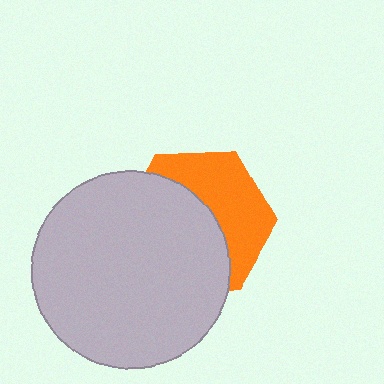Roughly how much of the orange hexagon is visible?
A small part of it is visible (roughly 44%).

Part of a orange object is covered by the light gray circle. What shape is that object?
It is a hexagon.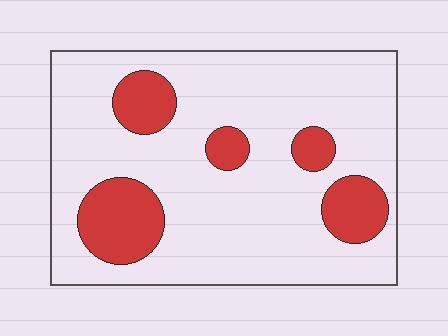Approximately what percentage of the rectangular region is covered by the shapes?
Approximately 20%.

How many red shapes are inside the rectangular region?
5.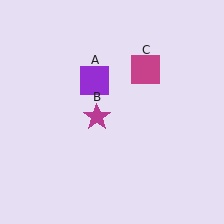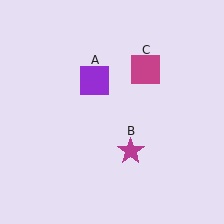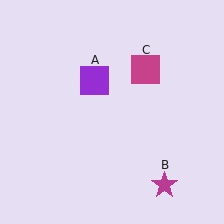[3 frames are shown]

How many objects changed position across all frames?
1 object changed position: magenta star (object B).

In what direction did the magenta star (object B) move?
The magenta star (object B) moved down and to the right.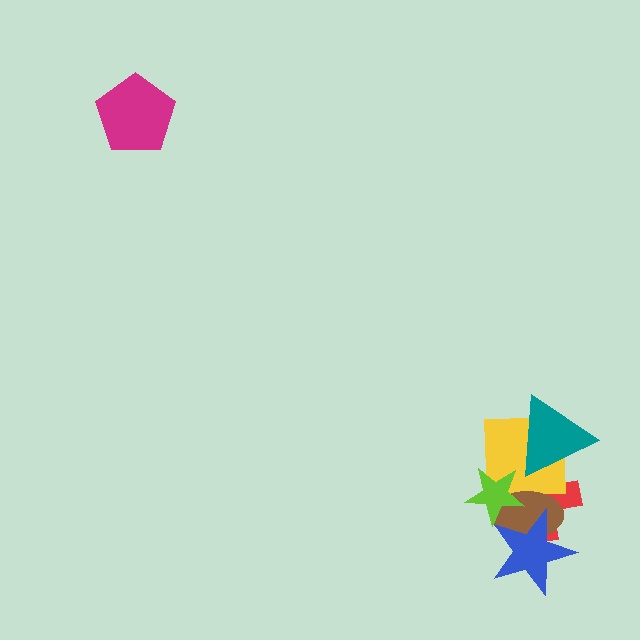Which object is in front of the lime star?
The blue star is in front of the lime star.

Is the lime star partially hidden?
Yes, it is partially covered by another shape.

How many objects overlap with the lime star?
4 objects overlap with the lime star.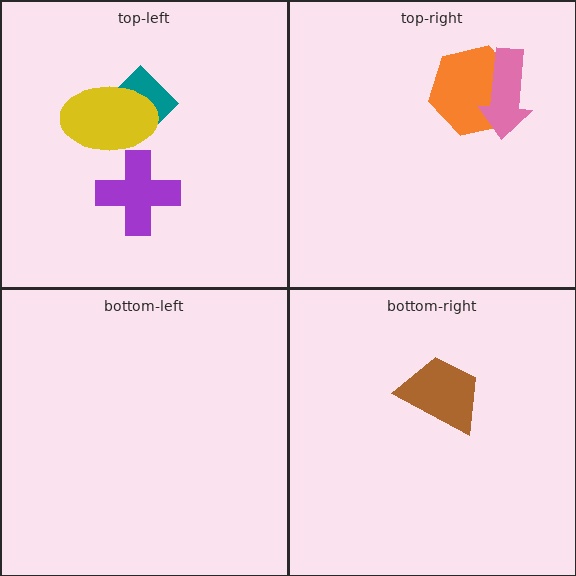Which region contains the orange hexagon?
The top-right region.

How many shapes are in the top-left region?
3.